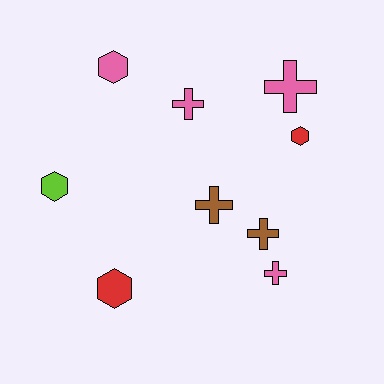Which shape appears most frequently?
Cross, with 5 objects.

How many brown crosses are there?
There are 2 brown crosses.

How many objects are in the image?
There are 9 objects.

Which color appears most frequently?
Pink, with 4 objects.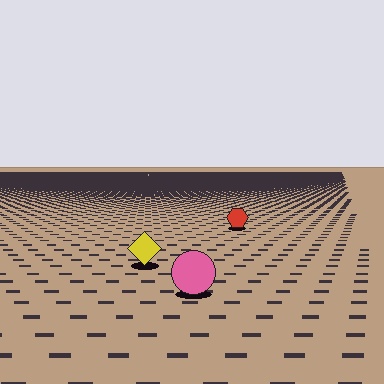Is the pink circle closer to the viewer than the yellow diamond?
Yes. The pink circle is closer — you can tell from the texture gradient: the ground texture is coarser near it.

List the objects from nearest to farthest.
From nearest to farthest: the pink circle, the yellow diamond, the red hexagon.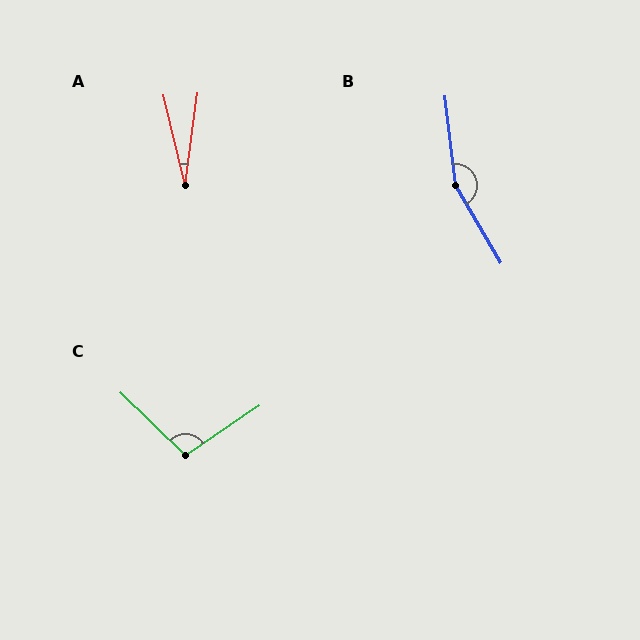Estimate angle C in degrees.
Approximately 102 degrees.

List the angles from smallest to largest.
A (21°), C (102°), B (156°).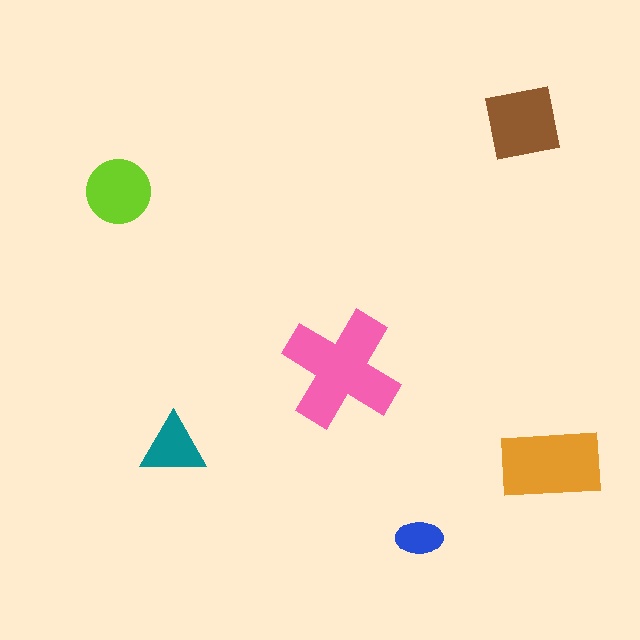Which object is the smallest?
The blue ellipse.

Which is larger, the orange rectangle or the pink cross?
The pink cross.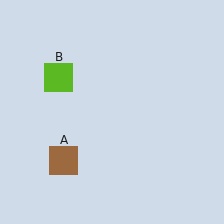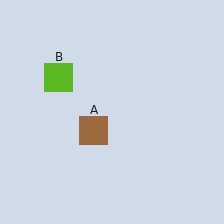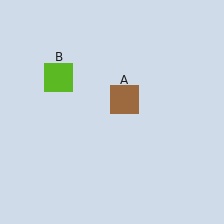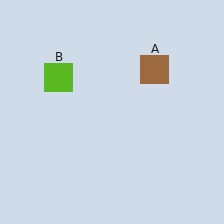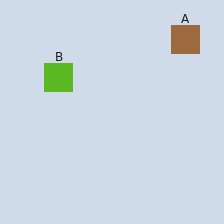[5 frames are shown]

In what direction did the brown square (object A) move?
The brown square (object A) moved up and to the right.